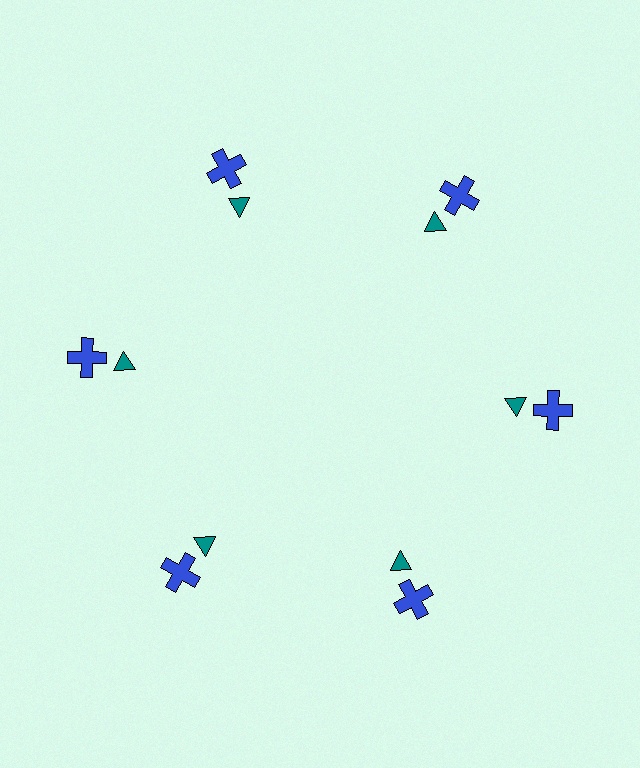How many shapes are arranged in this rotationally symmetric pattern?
There are 12 shapes, arranged in 6 groups of 2.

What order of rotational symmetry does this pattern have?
This pattern has 6-fold rotational symmetry.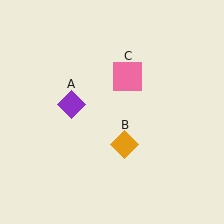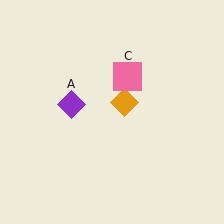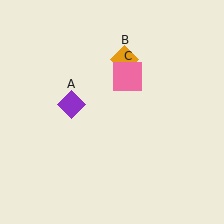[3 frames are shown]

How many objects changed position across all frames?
1 object changed position: orange diamond (object B).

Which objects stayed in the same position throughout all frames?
Purple diamond (object A) and pink square (object C) remained stationary.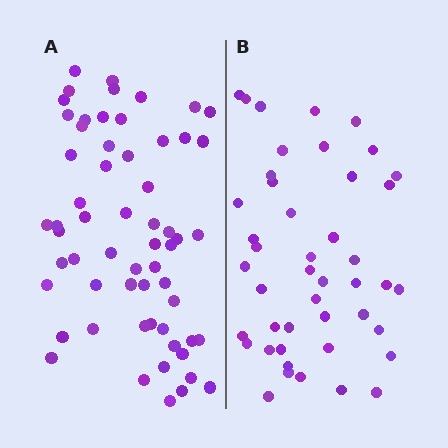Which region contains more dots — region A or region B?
Region A (the left region) has more dots.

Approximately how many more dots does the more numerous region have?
Region A has approximately 15 more dots than region B.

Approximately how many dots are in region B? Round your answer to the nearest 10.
About 40 dots. (The exact count is 45, which rounds to 40.)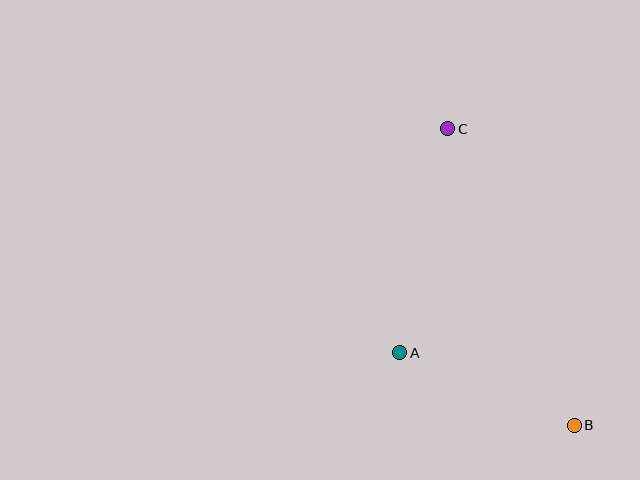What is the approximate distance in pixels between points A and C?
The distance between A and C is approximately 229 pixels.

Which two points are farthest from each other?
Points B and C are farthest from each other.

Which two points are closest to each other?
Points A and B are closest to each other.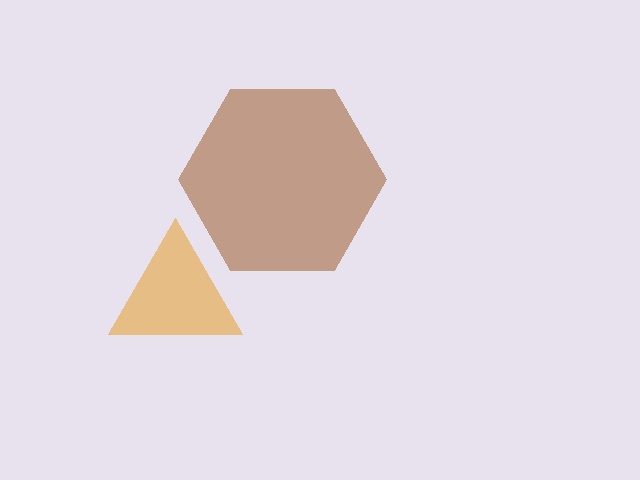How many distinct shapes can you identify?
There are 2 distinct shapes: an orange triangle, a brown hexagon.